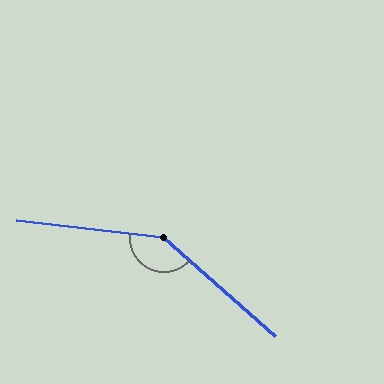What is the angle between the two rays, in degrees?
Approximately 145 degrees.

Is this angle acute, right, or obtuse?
It is obtuse.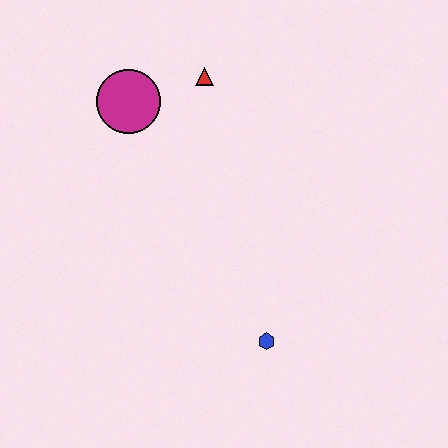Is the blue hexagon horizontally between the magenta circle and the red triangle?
No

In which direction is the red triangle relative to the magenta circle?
The red triangle is to the right of the magenta circle.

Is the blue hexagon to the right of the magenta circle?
Yes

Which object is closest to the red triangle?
The magenta circle is closest to the red triangle.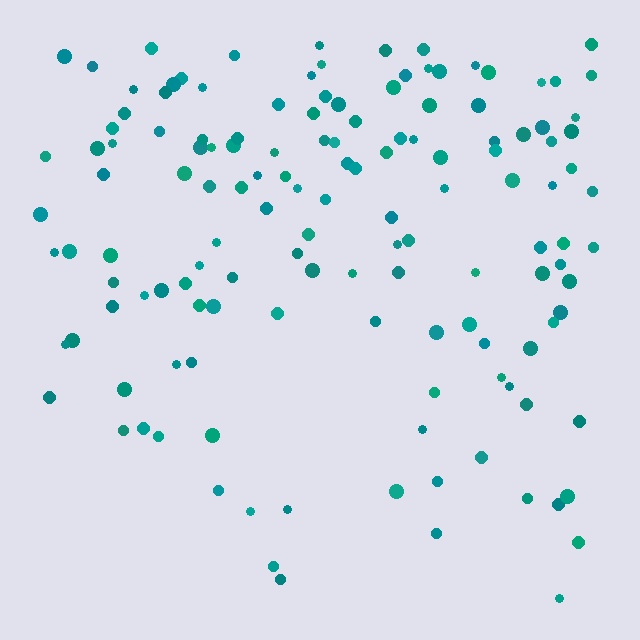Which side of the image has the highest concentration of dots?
The top.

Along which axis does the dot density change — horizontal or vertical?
Vertical.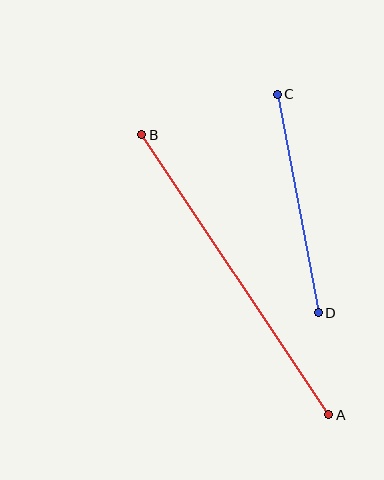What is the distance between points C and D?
The distance is approximately 222 pixels.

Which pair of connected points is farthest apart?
Points A and B are farthest apart.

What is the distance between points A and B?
The distance is approximately 336 pixels.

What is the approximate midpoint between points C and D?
The midpoint is at approximately (298, 203) pixels.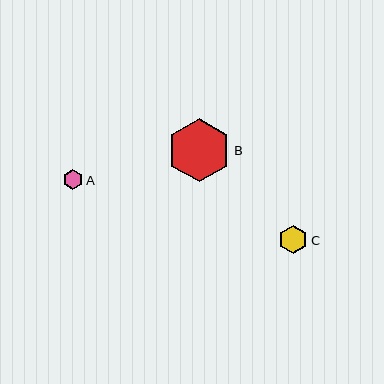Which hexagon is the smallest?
Hexagon A is the smallest with a size of approximately 20 pixels.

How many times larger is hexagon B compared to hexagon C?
Hexagon B is approximately 2.2 times the size of hexagon C.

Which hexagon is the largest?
Hexagon B is the largest with a size of approximately 63 pixels.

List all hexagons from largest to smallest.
From largest to smallest: B, C, A.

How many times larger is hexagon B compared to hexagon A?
Hexagon B is approximately 3.1 times the size of hexagon A.